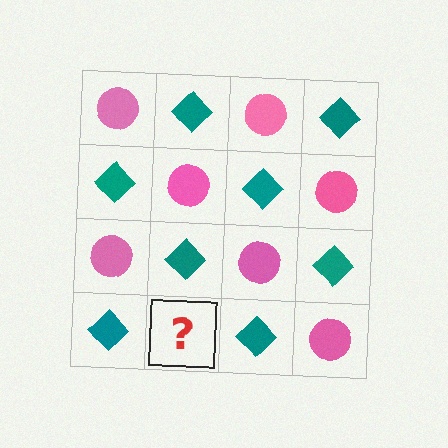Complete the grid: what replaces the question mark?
The question mark should be replaced with a pink circle.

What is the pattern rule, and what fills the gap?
The rule is that it alternates pink circle and teal diamond in a checkerboard pattern. The gap should be filled with a pink circle.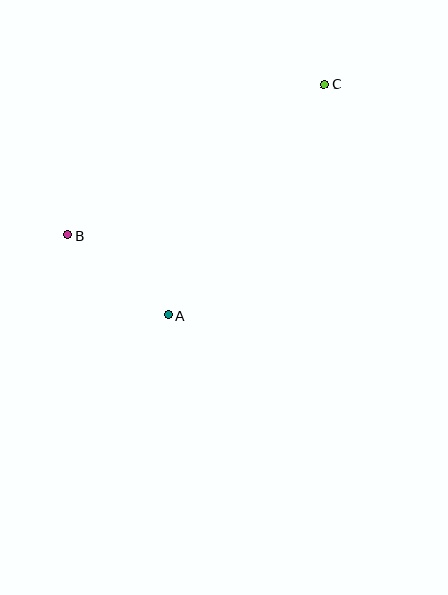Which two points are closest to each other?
Points A and B are closest to each other.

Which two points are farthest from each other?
Points B and C are farthest from each other.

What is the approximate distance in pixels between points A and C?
The distance between A and C is approximately 279 pixels.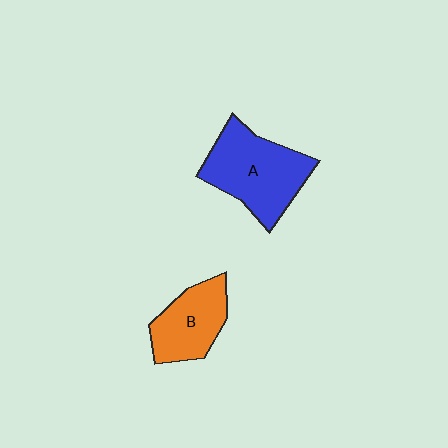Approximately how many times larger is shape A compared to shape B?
Approximately 1.5 times.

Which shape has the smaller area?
Shape B (orange).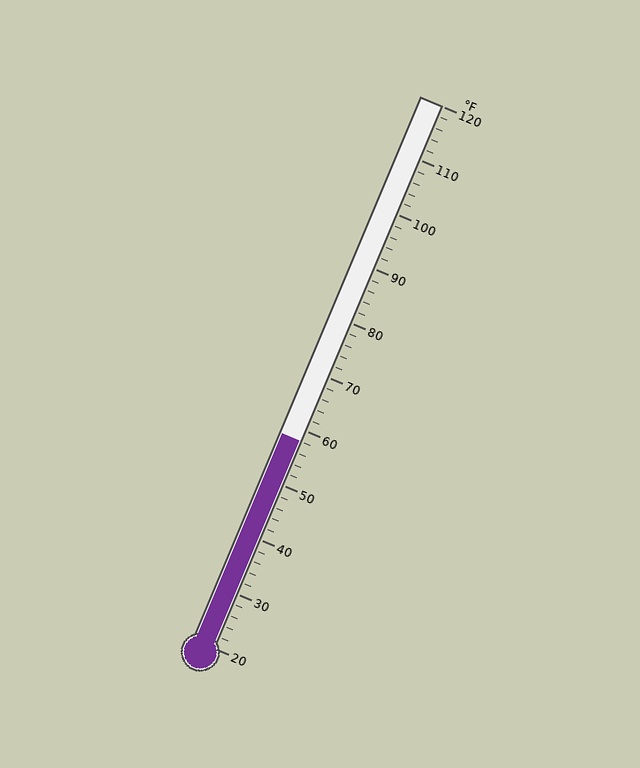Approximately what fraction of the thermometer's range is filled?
The thermometer is filled to approximately 40% of its range.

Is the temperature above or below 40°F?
The temperature is above 40°F.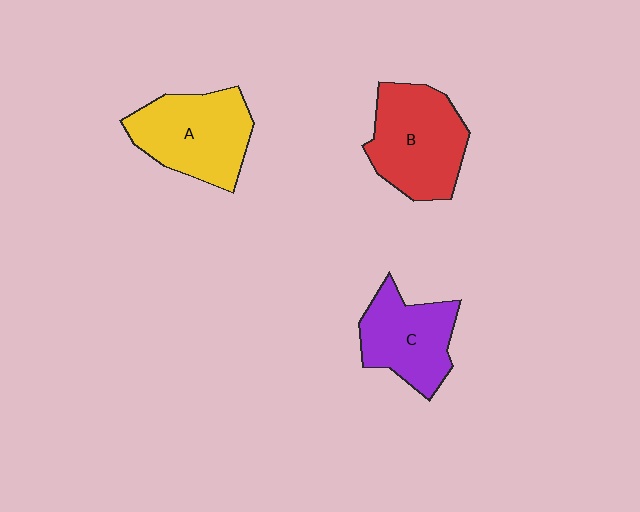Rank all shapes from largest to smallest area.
From largest to smallest: B (red), A (yellow), C (purple).